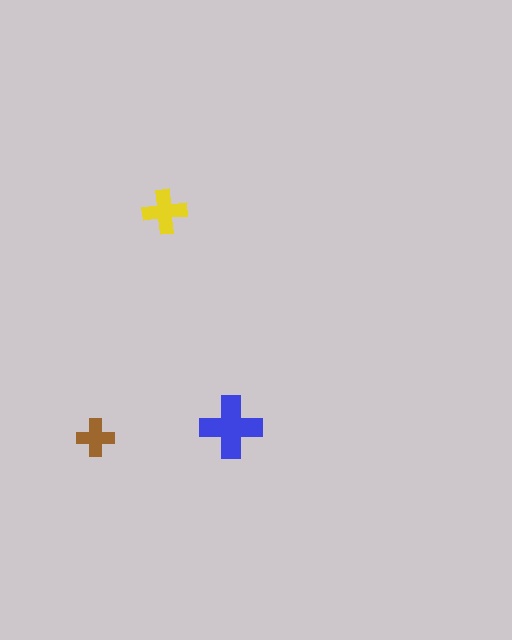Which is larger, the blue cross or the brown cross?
The blue one.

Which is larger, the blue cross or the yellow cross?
The blue one.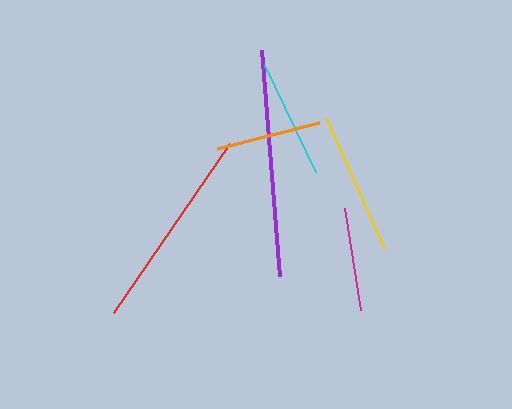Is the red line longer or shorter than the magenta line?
The red line is longer than the magenta line.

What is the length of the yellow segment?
The yellow segment is approximately 143 pixels long.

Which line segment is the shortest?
The magenta line is the shortest at approximately 103 pixels.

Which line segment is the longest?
The purple line is the longest at approximately 227 pixels.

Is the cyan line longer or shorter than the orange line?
The cyan line is longer than the orange line.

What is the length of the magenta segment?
The magenta segment is approximately 103 pixels long.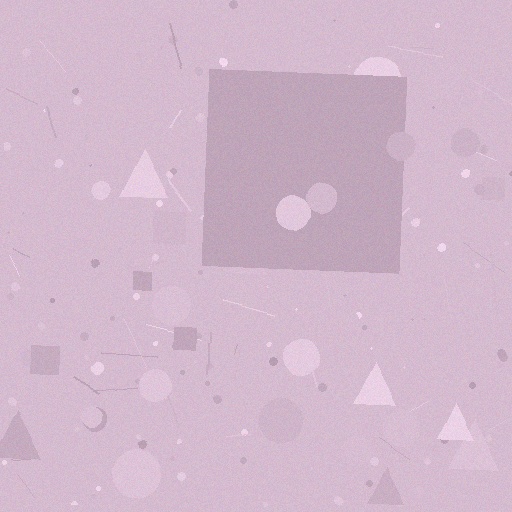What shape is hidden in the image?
A square is hidden in the image.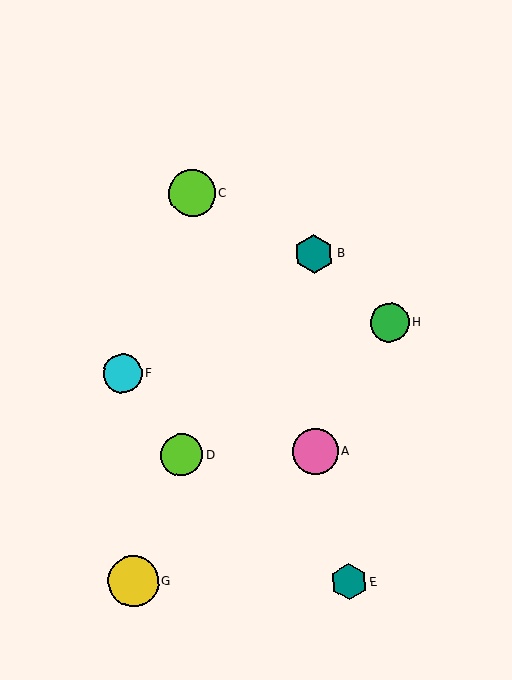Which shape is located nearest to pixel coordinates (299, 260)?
The teal hexagon (labeled B) at (314, 254) is nearest to that location.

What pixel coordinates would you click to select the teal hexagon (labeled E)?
Click at (349, 582) to select the teal hexagon E.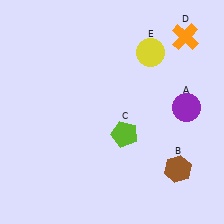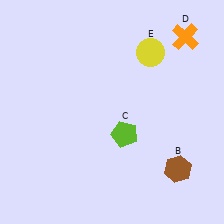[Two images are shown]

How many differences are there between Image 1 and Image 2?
There is 1 difference between the two images.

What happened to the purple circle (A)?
The purple circle (A) was removed in Image 2. It was in the top-right area of Image 1.